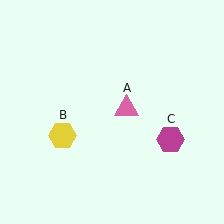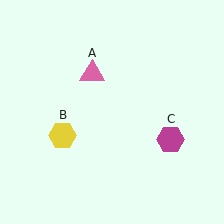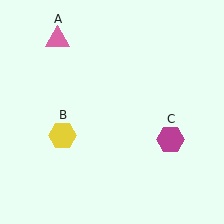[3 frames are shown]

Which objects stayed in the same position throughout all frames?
Yellow hexagon (object B) and magenta hexagon (object C) remained stationary.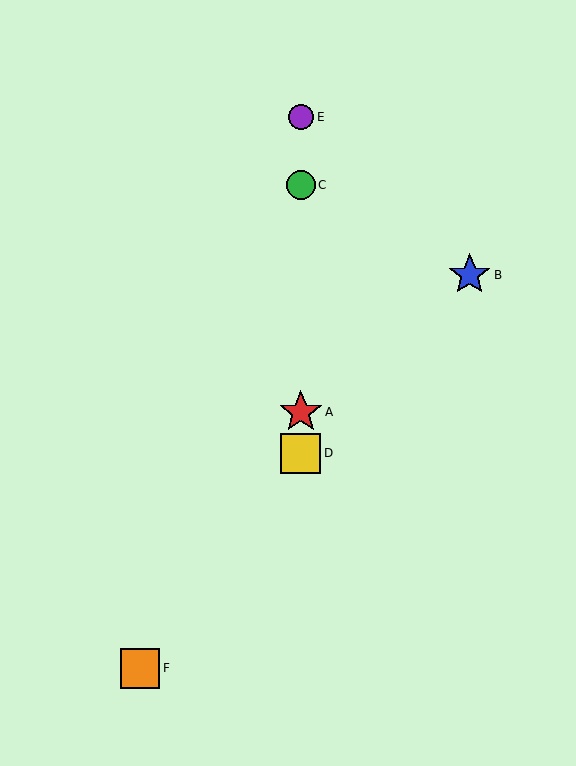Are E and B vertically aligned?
No, E is at x≈301 and B is at x≈470.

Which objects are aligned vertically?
Objects A, C, D, E are aligned vertically.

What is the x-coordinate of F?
Object F is at x≈140.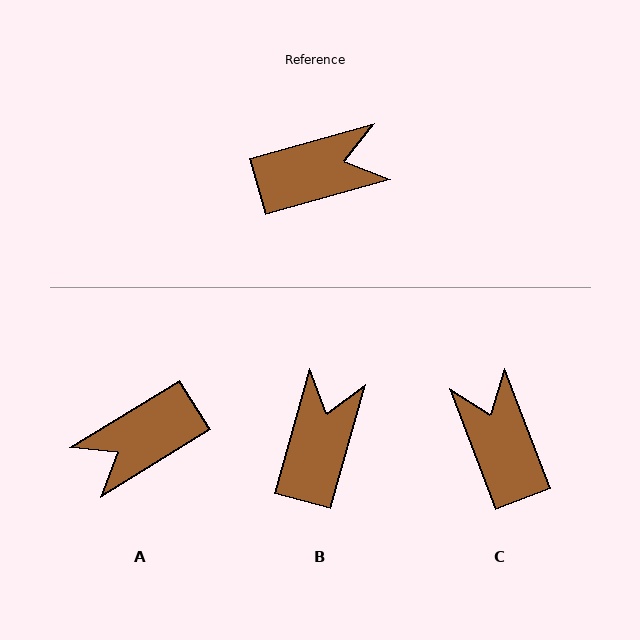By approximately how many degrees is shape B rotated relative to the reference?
Approximately 59 degrees counter-clockwise.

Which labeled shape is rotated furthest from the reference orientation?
A, about 164 degrees away.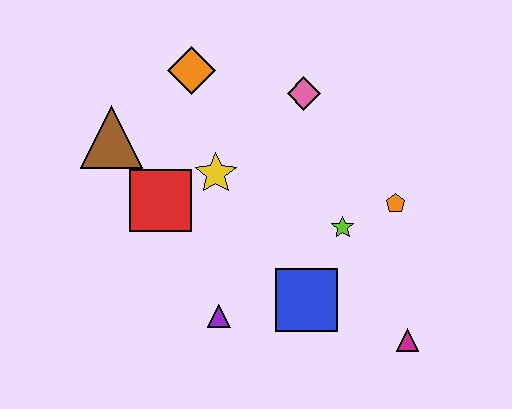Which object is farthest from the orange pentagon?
The brown triangle is farthest from the orange pentagon.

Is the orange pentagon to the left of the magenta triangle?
Yes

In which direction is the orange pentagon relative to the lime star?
The orange pentagon is to the right of the lime star.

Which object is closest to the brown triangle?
The red square is closest to the brown triangle.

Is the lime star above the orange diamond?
No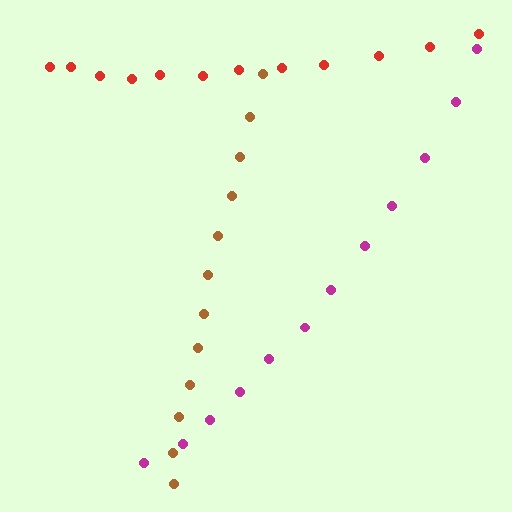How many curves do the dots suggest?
There are 3 distinct paths.